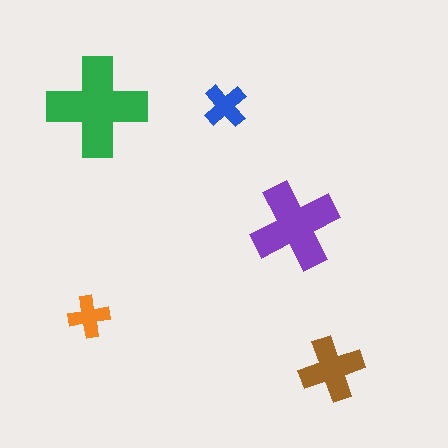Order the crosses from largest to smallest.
the green one, the purple one, the brown one, the blue one, the orange one.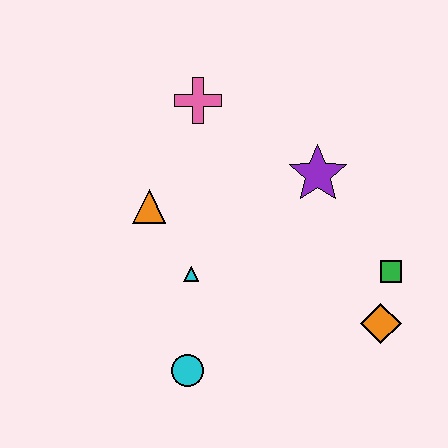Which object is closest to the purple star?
The green square is closest to the purple star.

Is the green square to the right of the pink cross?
Yes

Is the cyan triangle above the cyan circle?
Yes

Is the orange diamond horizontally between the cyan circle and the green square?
Yes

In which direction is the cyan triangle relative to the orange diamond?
The cyan triangle is to the left of the orange diamond.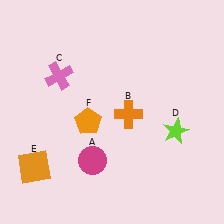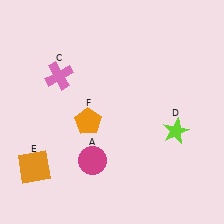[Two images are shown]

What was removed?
The orange cross (B) was removed in Image 2.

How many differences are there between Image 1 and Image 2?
There is 1 difference between the two images.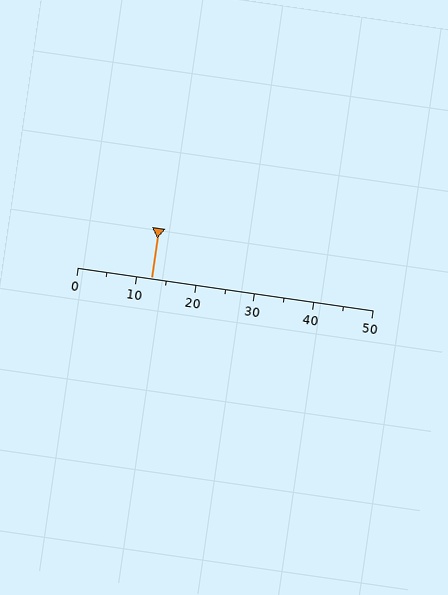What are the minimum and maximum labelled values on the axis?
The axis runs from 0 to 50.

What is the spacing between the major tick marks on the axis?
The major ticks are spaced 10 apart.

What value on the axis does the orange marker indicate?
The marker indicates approximately 12.5.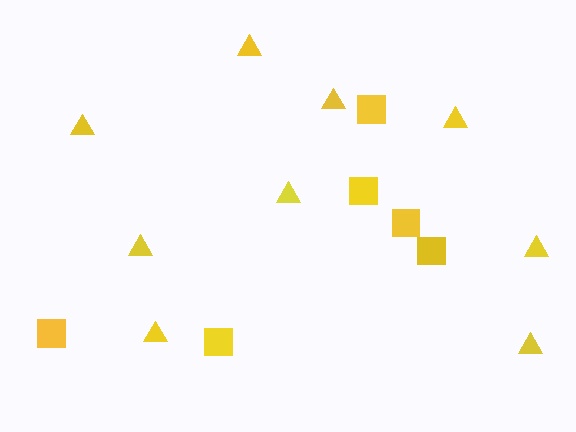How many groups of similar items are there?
There are 2 groups: one group of squares (6) and one group of triangles (9).